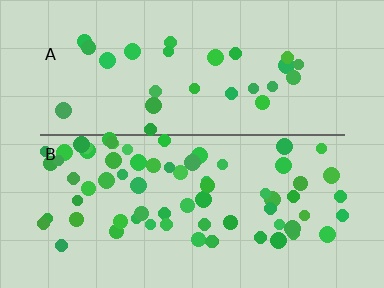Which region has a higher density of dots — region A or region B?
B (the bottom).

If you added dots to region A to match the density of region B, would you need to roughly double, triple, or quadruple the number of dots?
Approximately triple.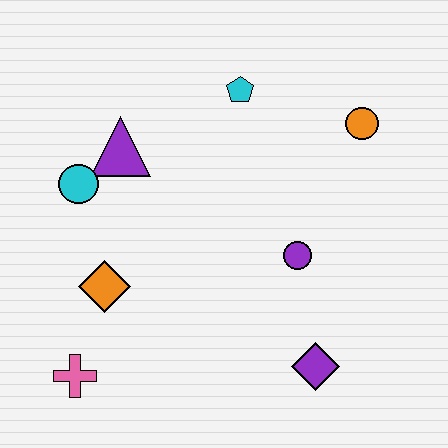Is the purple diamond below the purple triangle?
Yes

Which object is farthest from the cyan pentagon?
The pink cross is farthest from the cyan pentagon.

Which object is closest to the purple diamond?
The purple circle is closest to the purple diamond.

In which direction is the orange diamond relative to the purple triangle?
The orange diamond is below the purple triangle.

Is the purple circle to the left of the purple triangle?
No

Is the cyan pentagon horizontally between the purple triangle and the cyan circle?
No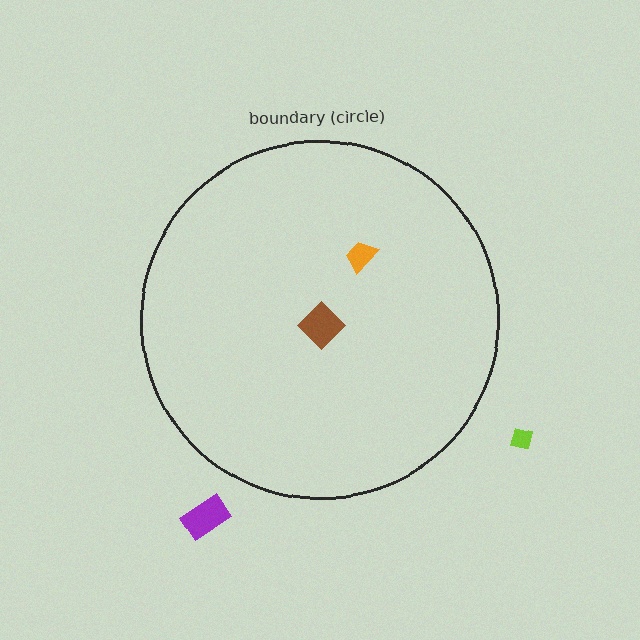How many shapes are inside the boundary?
2 inside, 2 outside.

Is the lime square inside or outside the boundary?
Outside.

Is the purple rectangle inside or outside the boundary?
Outside.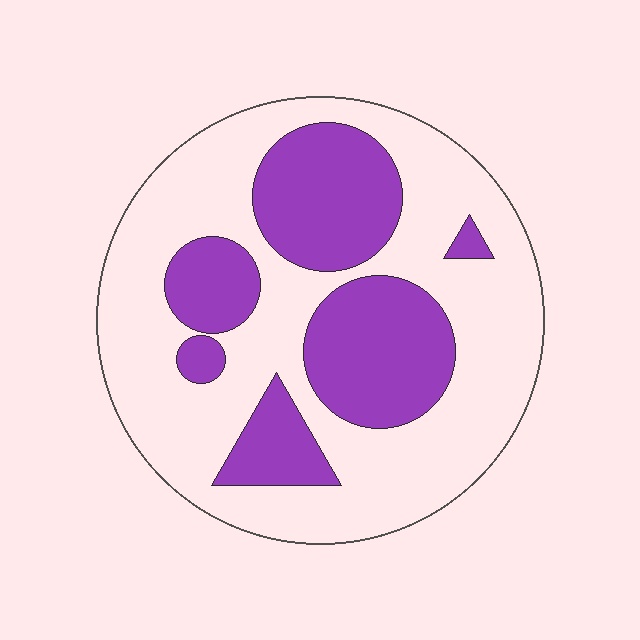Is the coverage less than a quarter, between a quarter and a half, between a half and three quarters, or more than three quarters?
Between a quarter and a half.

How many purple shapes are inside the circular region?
6.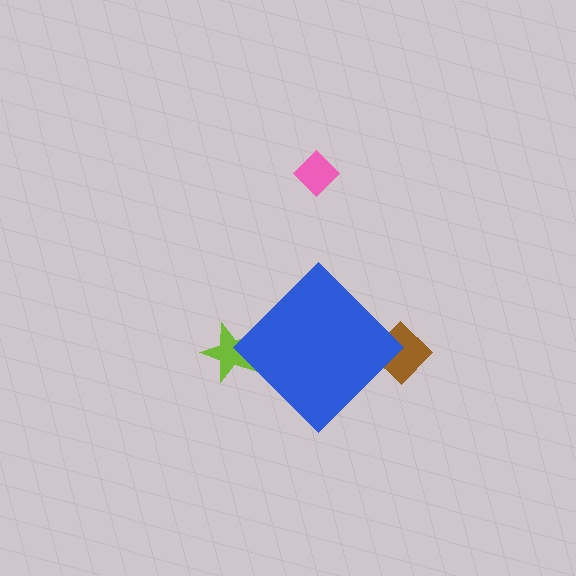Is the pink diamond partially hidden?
No, the pink diamond is fully visible.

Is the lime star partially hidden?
Yes, the lime star is partially hidden behind the blue diamond.